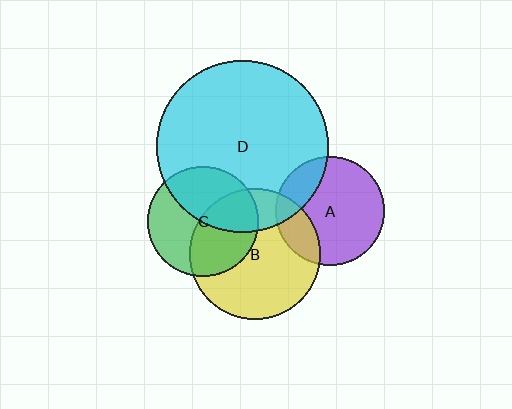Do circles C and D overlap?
Yes.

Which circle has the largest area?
Circle D (cyan).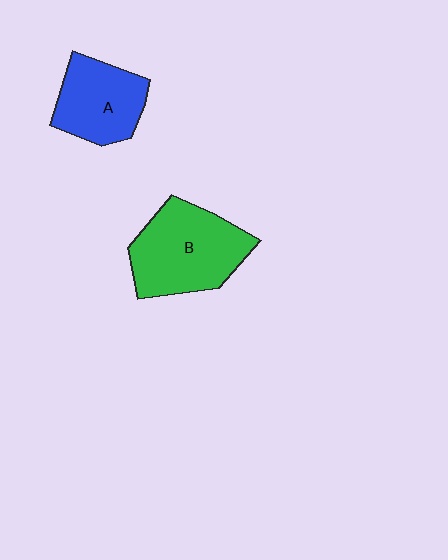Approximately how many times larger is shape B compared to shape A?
Approximately 1.4 times.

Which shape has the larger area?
Shape B (green).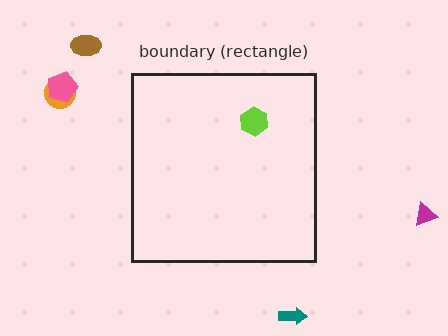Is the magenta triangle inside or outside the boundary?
Outside.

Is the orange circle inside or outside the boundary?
Outside.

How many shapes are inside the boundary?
1 inside, 5 outside.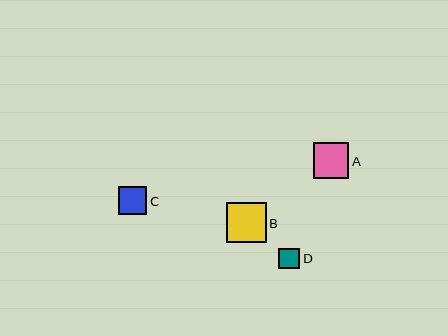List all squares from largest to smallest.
From largest to smallest: B, A, C, D.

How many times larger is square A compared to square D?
Square A is approximately 1.7 times the size of square D.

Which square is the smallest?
Square D is the smallest with a size of approximately 21 pixels.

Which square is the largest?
Square B is the largest with a size of approximately 40 pixels.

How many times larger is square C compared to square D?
Square C is approximately 1.4 times the size of square D.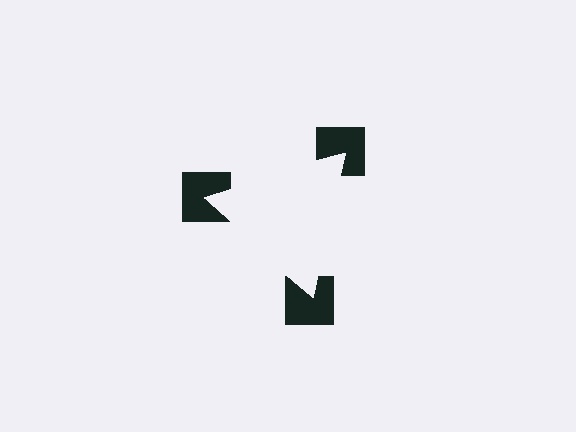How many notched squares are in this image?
There are 3 — one at each vertex of the illusory triangle.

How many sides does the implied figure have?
3 sides.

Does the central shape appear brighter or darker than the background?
It typically appears slightly brighter than the background, even though no actual brightness change is drawn.